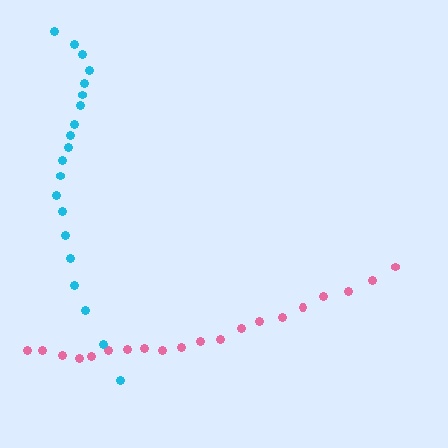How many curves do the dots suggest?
There are 2 distinct paths.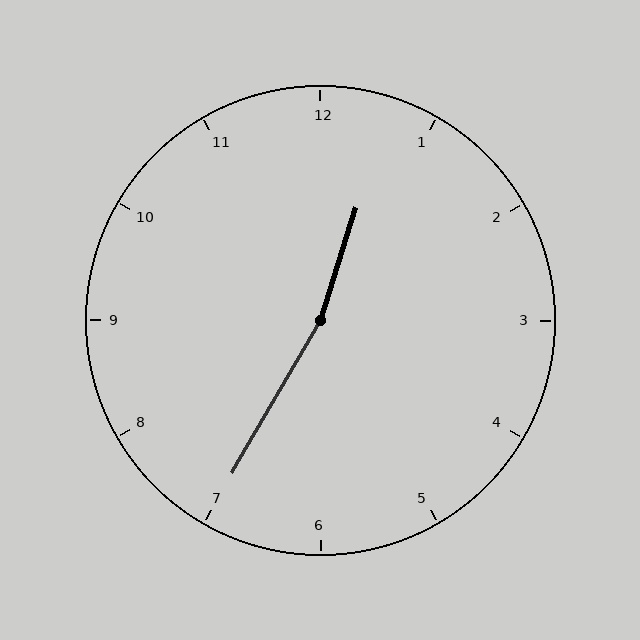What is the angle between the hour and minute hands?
Approximately 168 degrees.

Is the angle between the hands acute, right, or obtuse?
It is obtuse.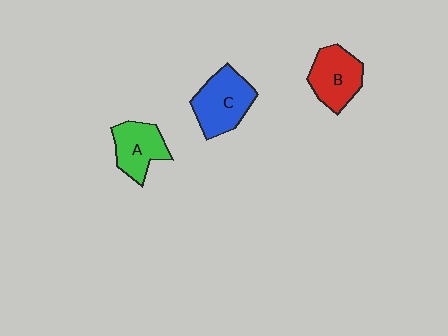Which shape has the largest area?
Shape C (blue).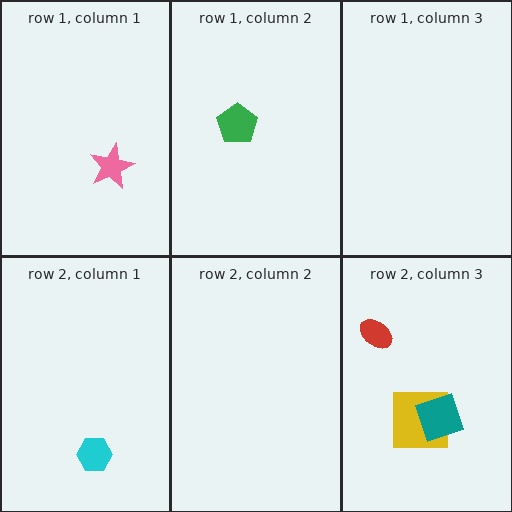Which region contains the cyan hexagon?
The row 2, column 1 region.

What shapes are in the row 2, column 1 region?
The cyan hexagon.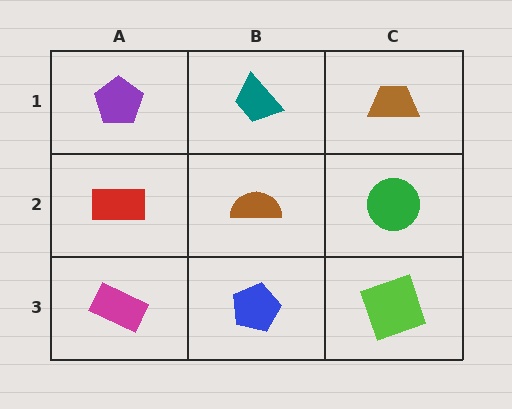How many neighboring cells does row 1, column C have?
2.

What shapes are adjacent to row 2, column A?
A purple pentagon (row 1, column A), a magenta rectangle (row 3, column A), a brown semicircle (row 2, column B).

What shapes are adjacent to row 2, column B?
A teal trapezoid (row 1, column B), a blue pentagon (row 3, column B), a red rectangle (row 2, column A), a green circle (row 2, column C).